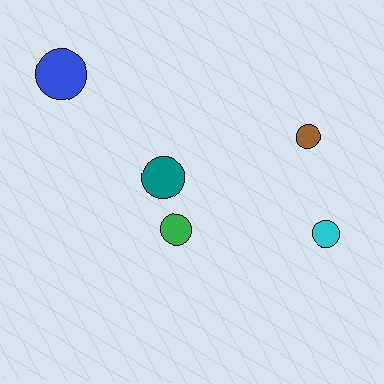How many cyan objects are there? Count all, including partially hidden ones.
There is 1 cyan object.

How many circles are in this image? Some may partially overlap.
There are 5 circles.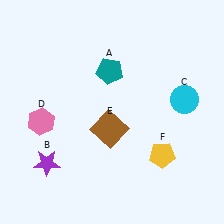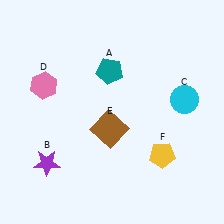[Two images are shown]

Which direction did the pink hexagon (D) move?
The pink hexagon (D) moved up.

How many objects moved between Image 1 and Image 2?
1 object moved between the two images.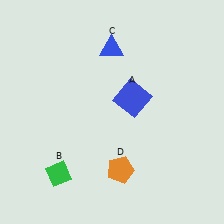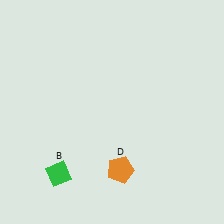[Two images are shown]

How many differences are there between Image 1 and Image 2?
There are 2 differences between the two images.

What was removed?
The blue triangle (C), the blue square (A) were removed in Image 2.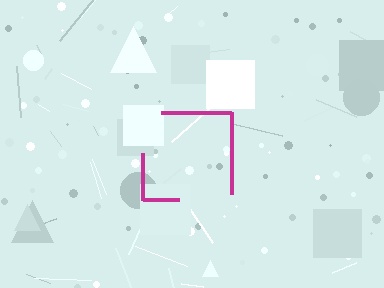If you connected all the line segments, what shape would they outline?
They would outline a square.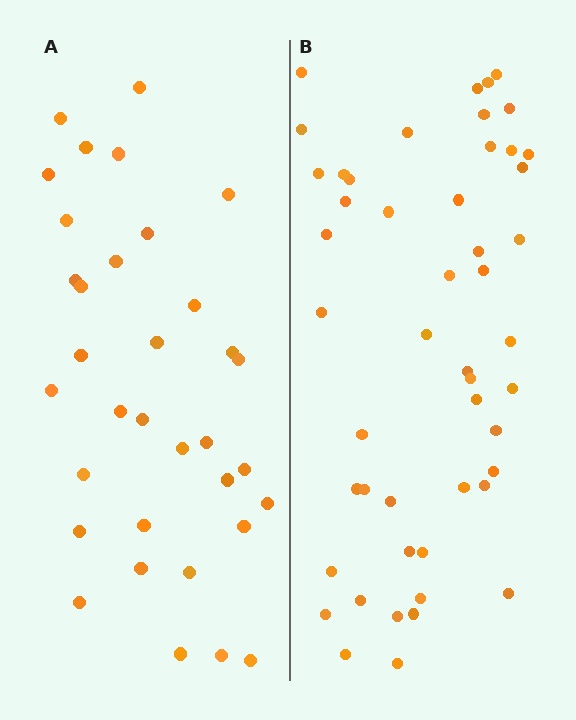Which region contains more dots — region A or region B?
Region B (the right region) has more dots.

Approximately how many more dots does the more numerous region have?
Region B has approximately 15 more dots than region A.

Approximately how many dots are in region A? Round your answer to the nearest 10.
About 30 dots. (The exact count is 34, which rounds to 30.)